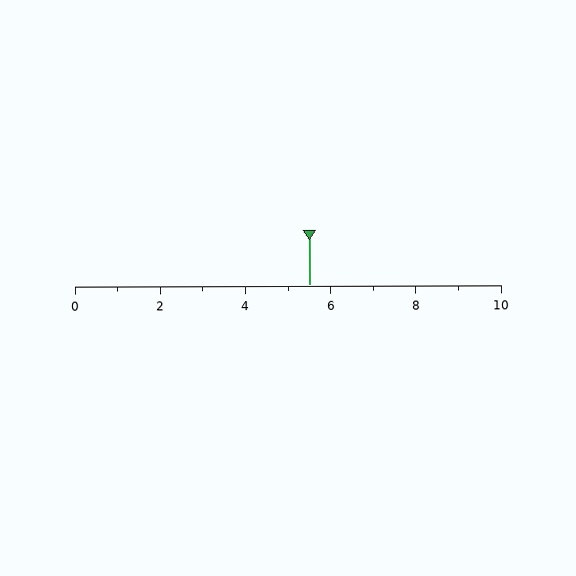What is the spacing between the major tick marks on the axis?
The major ticks are spaced 2 apart.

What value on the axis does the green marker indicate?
The marker indicates approximately 5.5.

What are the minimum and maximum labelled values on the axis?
The axis runs from 0 to 10.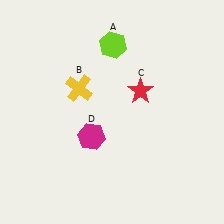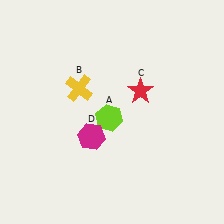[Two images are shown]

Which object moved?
The lime hexagon (A) moved down.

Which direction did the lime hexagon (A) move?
The lime hexagon (A) moved down.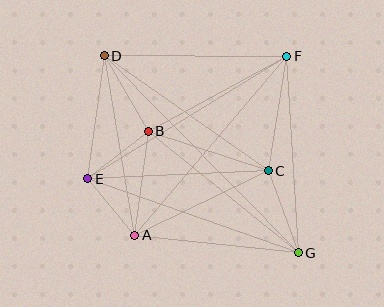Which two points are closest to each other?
Points A and E are closest to each other.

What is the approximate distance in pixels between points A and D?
The distance between A and D is approximately 182 pixels.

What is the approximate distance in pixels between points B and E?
The distance between B and E is approximately 77 pixels.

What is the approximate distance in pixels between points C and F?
The distance between C and F is approximately 116 pixels.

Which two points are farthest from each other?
Points D and G are farthest from each other.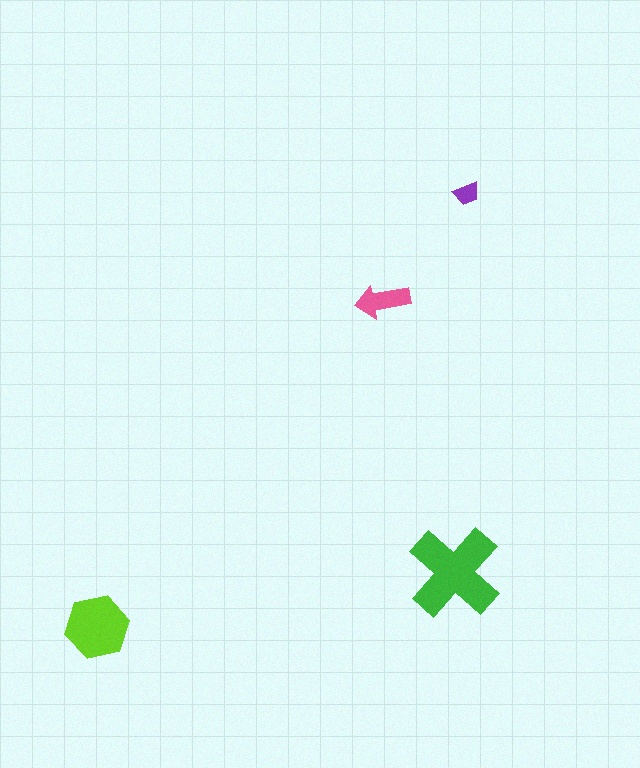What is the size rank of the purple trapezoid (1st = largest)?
4th.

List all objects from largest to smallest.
The green cross, the lime hexagon, the pink arrow, the purple trapezoid.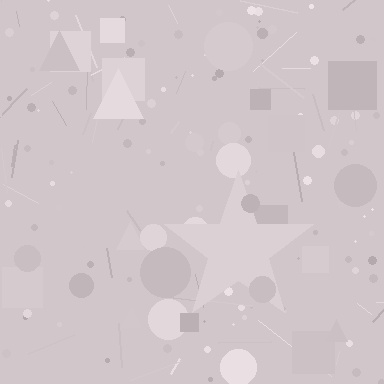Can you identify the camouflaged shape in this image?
The camouflaged shape is a star.